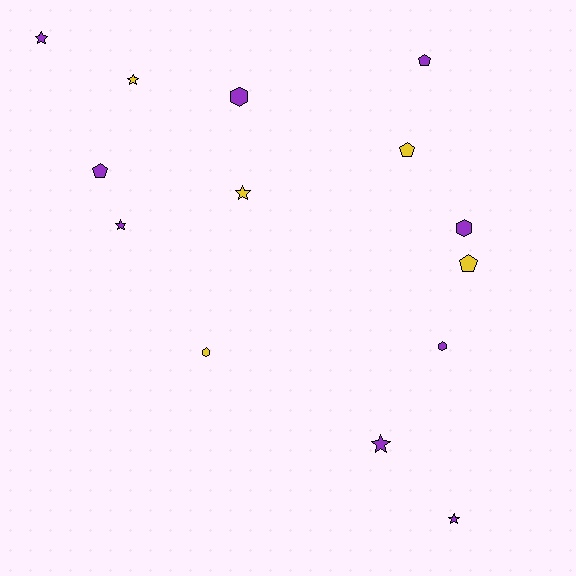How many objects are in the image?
There are 14 objects.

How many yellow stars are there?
There are 2 yellow stars.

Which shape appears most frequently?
Star, with 6 objects.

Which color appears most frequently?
Purple, with 9 objects.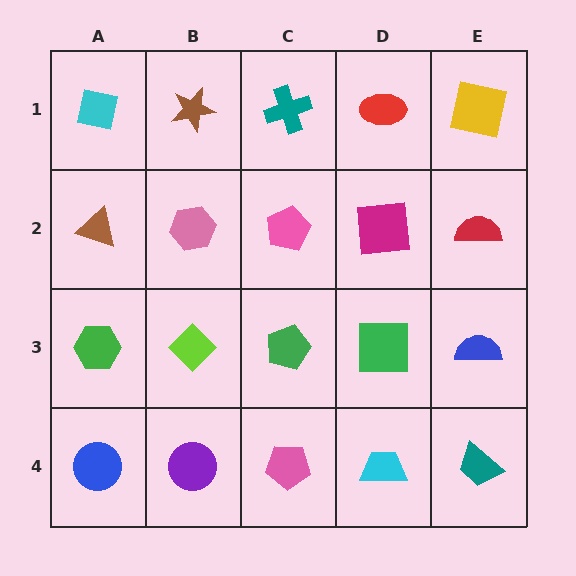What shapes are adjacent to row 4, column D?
A green square (row 3, column D), a pink pentagon (row 4, column C), a teal trapezoid (row 4, column E).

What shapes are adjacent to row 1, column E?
A red semicircle (row 2, column E), a red ellipse (row 1, column D).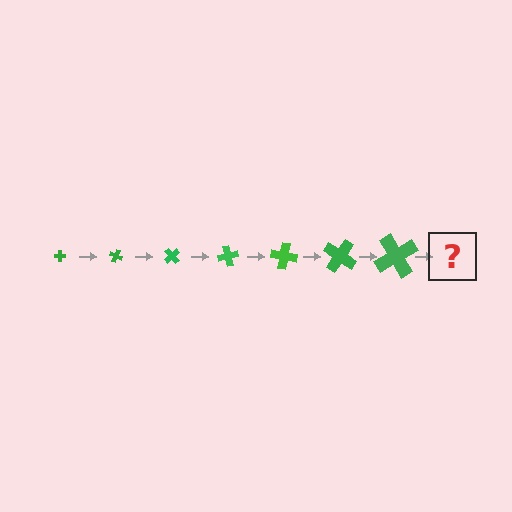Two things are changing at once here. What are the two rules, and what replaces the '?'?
The two rules are that the cross grows larger each step and it rotates 25 degrees each step. The '?' should be a cross, larger than the previous one and rotated 175 degrees from the start.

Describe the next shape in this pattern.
It should be a cross, larger than the previous one and rotated 175 degrees from the start.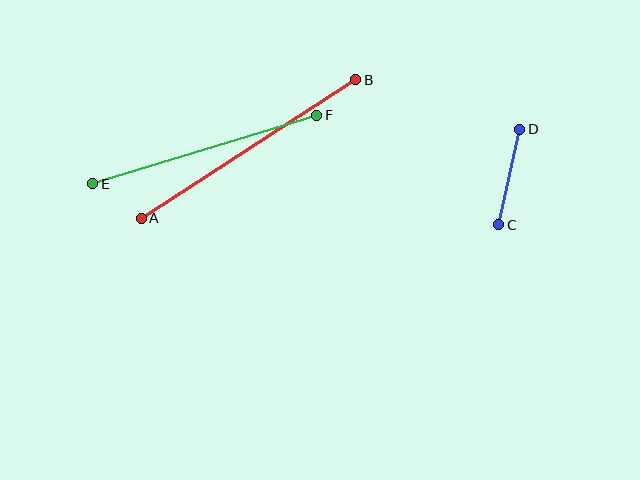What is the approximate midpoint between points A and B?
The midpoint is at approximately (249, 149) pixels.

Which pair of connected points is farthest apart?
Points A and B are farthest apart.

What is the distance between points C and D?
The distance is approximately 98 pixels.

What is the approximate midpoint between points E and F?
The midpoint is at approximately (205, 150) pixels.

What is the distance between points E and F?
The distance is approximately 234 pixels.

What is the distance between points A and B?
The distance is approximately 256 pixels.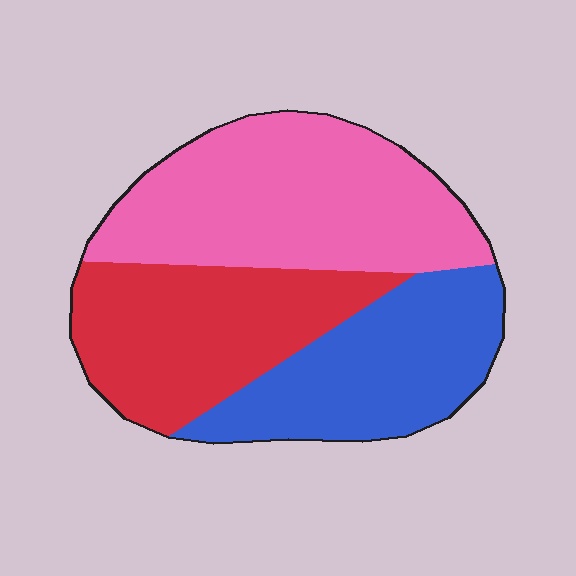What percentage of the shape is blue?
Blue takes up between a quarter and a half of the shape.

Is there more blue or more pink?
Pink.